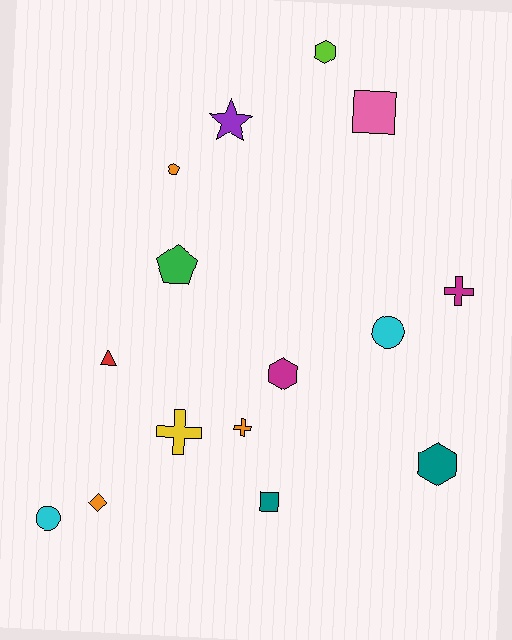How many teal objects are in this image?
There are 2 teal objects.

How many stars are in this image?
There is 1 star.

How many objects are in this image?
There are 15 objects.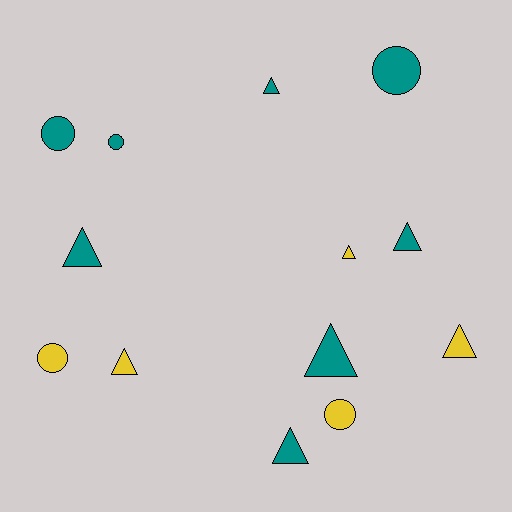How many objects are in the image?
There are 13 objects.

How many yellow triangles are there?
There are 3 yellow triangles.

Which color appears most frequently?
Teal, with 8 objects.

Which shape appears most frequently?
Triangle, with 8 objects.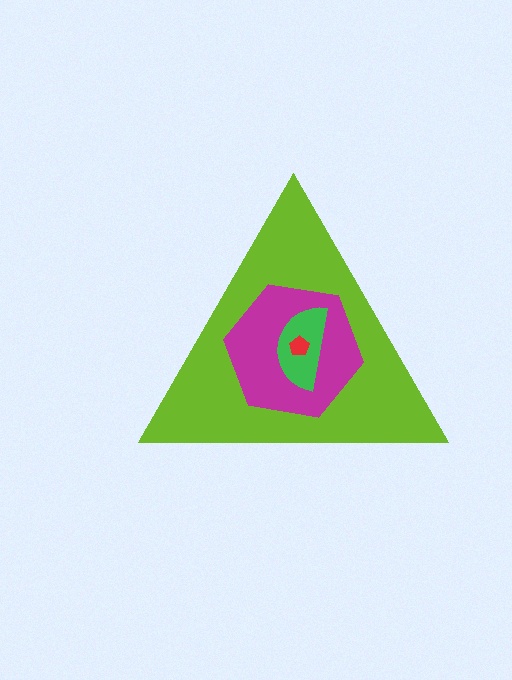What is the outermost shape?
The lime triangle.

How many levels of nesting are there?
4.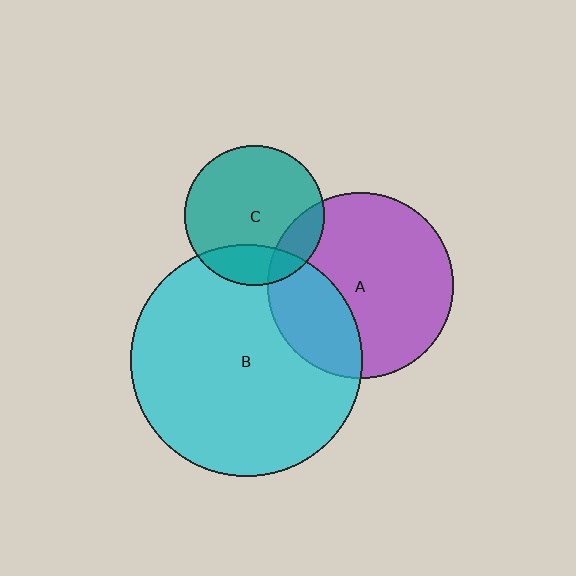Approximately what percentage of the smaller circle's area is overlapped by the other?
Approximately 15%.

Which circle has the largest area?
Circle B (cyan).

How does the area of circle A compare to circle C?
Approximately 1.8 times.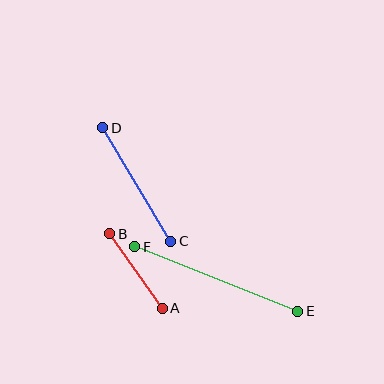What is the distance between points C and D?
The distance is approximately 132 pixels.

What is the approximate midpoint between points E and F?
The midpoint is at approximately (216, 279) pixels.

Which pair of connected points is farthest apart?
Points E and F are farthest apart.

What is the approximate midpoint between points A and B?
The midpoint is at approximately (136, 271) pixels.